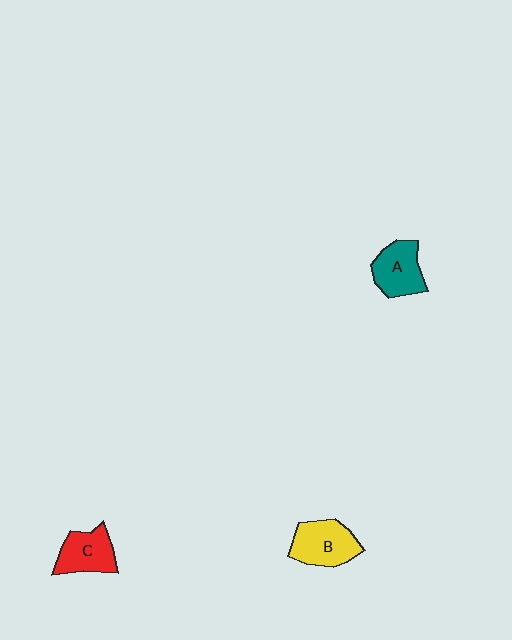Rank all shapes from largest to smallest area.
From largest to smallest: B (yellow), A (teal), C (red).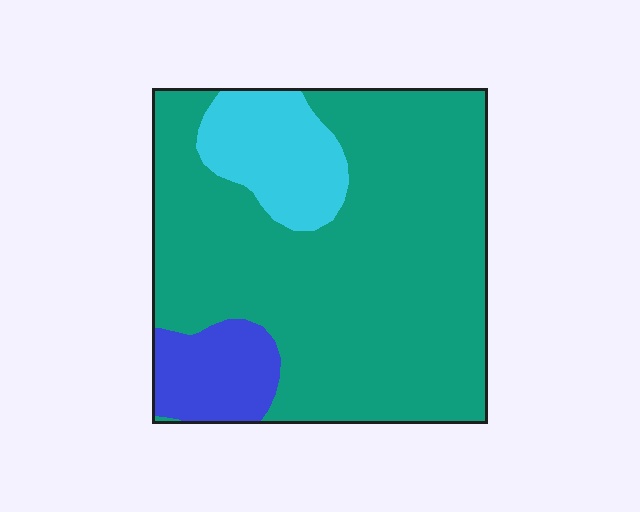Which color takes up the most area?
Teal, at roughly 75%.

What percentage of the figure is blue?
Blue covers roughly 10% of the figure.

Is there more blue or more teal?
Teal.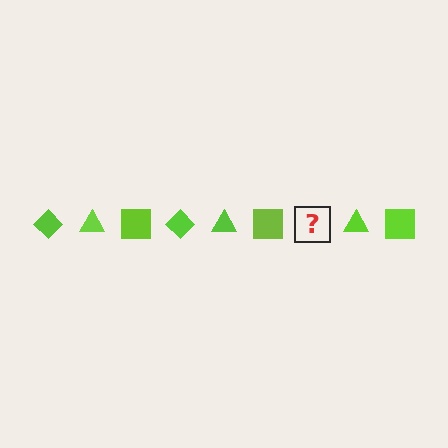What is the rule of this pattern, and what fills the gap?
The rule is that the pattern cycles through diamond, triangle, square shapes in lime. The gap should be filled with a lime diamond.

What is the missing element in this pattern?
The missing element is a lime diamond.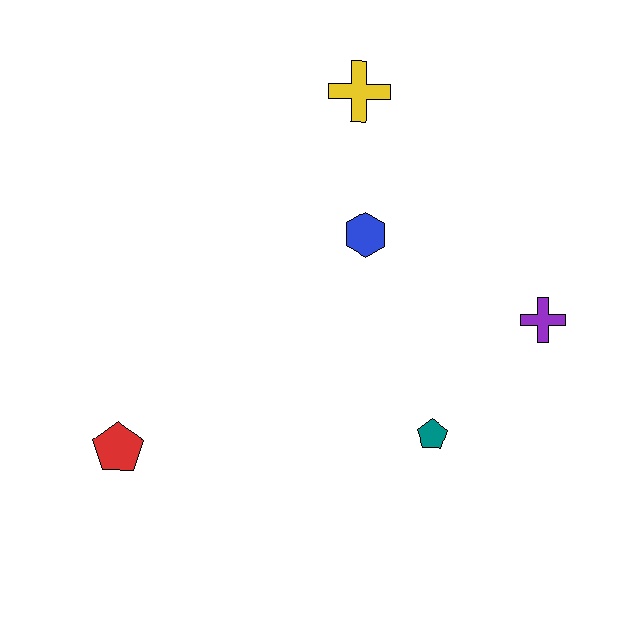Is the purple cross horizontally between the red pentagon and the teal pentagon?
No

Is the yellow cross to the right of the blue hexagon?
No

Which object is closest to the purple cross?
The teal pentagon is closest to the purple cross.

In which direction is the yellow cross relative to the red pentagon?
The yellow cross is above the red pentagon.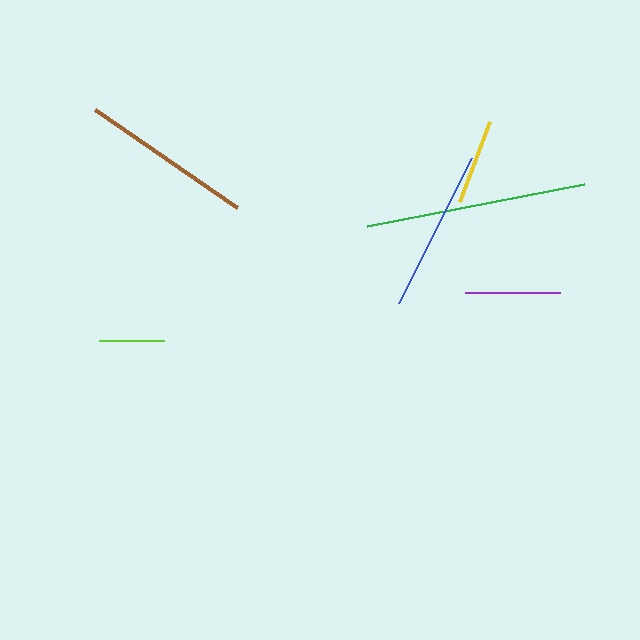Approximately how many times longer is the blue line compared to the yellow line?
The blue line is approximately 1.9 times the length of the yellow line.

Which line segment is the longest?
The green line is the longest at approximately 221 pixels.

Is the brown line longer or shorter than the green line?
The green line is longer than the brown line.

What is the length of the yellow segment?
The yellow segment is approximately 86 pixels long.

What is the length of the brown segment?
The brown segment is approximately 172 pixels long.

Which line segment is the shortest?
The lime line is the shortest at approximately 64 pixels.